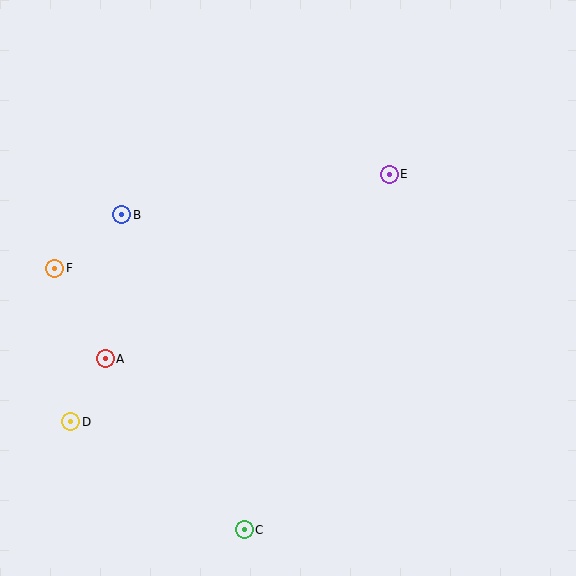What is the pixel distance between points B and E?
The distance between B and E is 270 pixels.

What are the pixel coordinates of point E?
Point E is at (389, 174).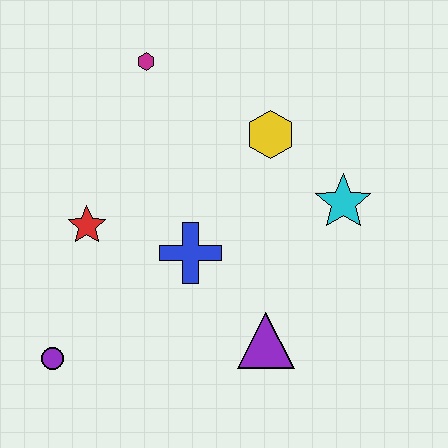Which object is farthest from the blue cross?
The magenta hexagon is farthest from the blue cross.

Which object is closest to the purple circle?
The red star is closest to the purple circle.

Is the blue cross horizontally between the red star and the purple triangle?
Yes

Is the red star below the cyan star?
Yes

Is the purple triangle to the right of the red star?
Yes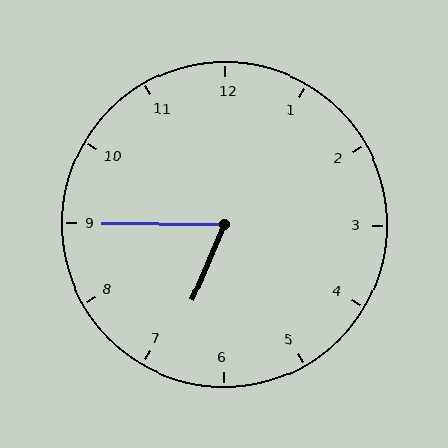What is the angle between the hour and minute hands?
Approximately 68 degrees.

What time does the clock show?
6:45.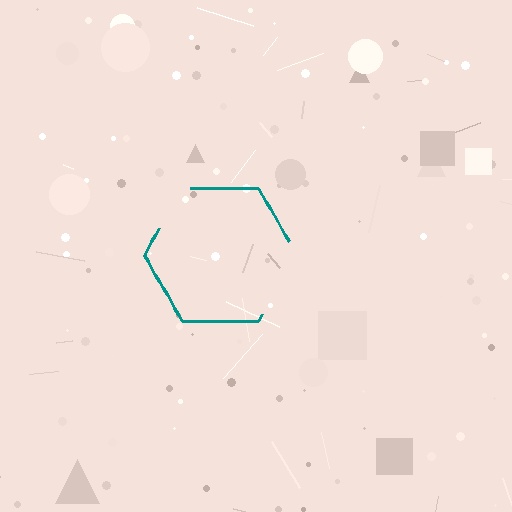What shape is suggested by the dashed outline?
The dashed outline suggests a hexagon.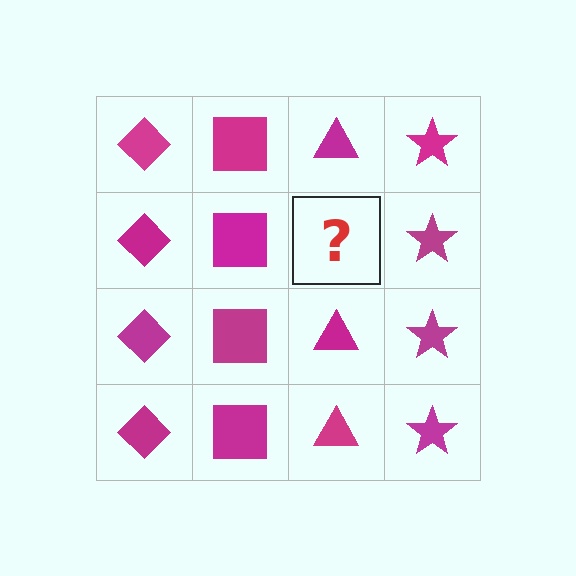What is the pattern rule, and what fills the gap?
The rule is that each column has a consistent shape. The gap should be filled with a magenta triangle.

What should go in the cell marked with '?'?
The missing cell should contain a magenta triangle.